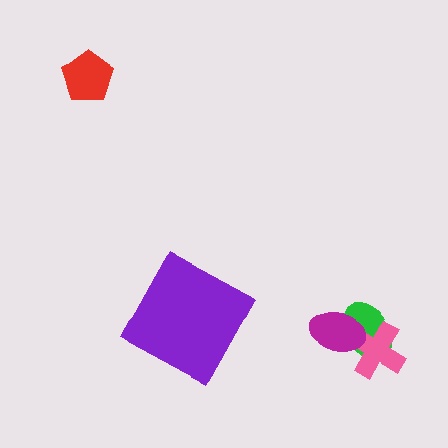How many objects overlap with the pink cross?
2 objects overlap with the pink cross.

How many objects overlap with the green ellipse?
2 objects overlap with the green ellipse.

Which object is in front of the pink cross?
The magenta ellipse is in front of the pink cross.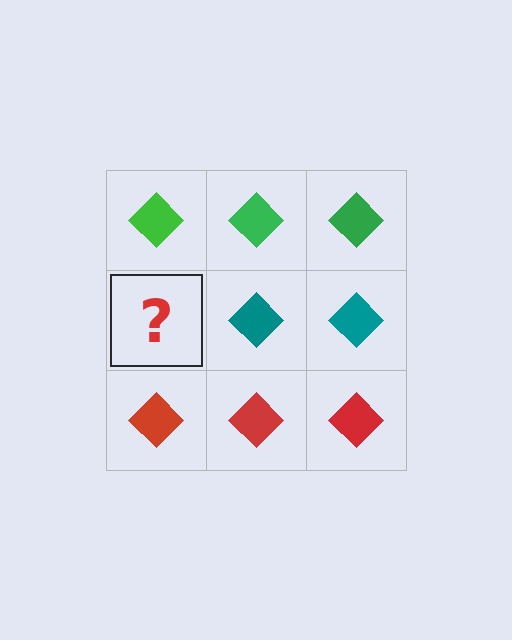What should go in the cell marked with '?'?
The missing cell should contain a teal diamond.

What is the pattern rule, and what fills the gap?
The rule is that each row has a consistent color. The gap should be filled with a teal diamond.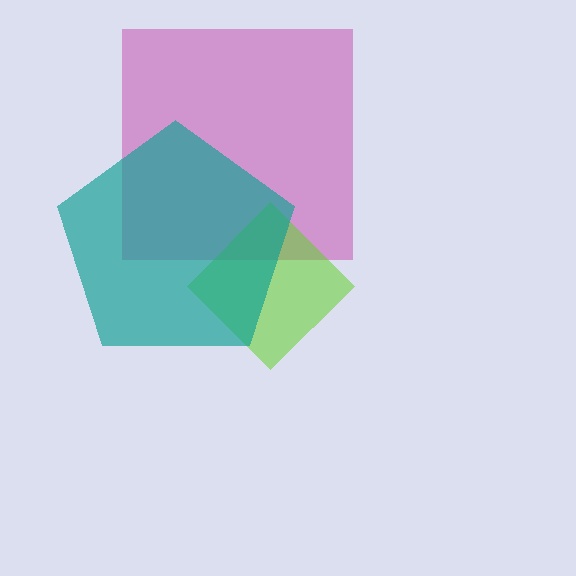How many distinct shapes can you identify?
There are 3 distinct shapes: a magenta square, a lime diamond, a teal pentagon.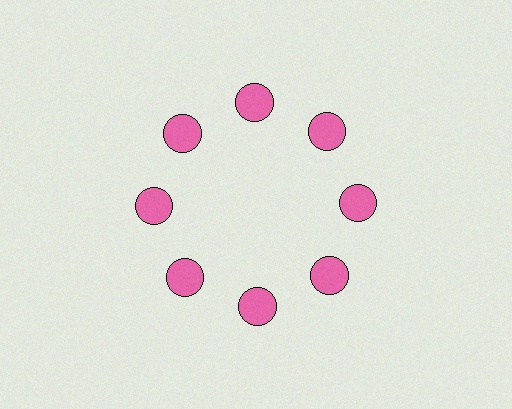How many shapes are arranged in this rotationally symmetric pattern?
There are 8 shapes, arranged in 8 groups of 1.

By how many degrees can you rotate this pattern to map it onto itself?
The pattern maps onto itself every 45 degrees of rotation.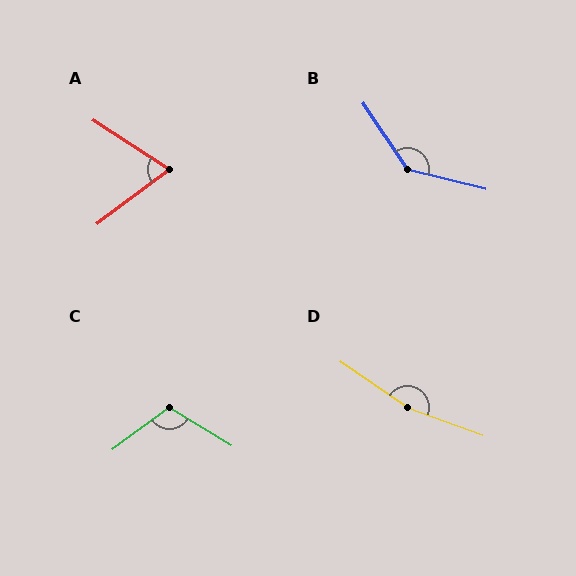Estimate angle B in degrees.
Approximately 138 degrees.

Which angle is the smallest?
A, at approximately 70 degrees.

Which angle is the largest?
D, at approximately 166 degrees.